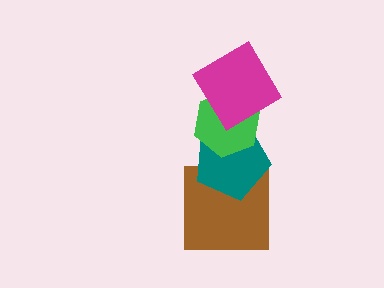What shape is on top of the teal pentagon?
The green hexagon is on top of the teal pentagon.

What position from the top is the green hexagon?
The green hexagon is 2nd from the top.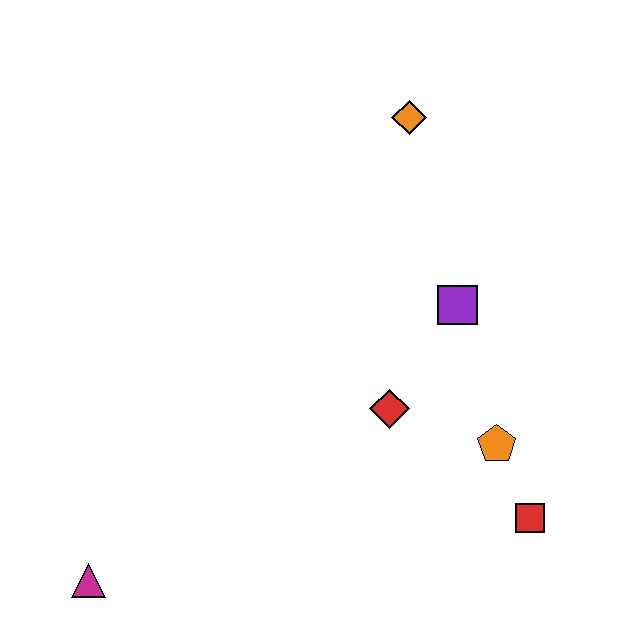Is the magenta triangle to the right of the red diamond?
No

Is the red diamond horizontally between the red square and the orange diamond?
No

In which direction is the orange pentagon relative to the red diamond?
The orange pentagon is to the right of the red diamond.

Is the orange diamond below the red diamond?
No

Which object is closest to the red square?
The orange pentagon is closest to the red square.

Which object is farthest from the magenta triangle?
The orange diamond is farthest from the magenta triangle.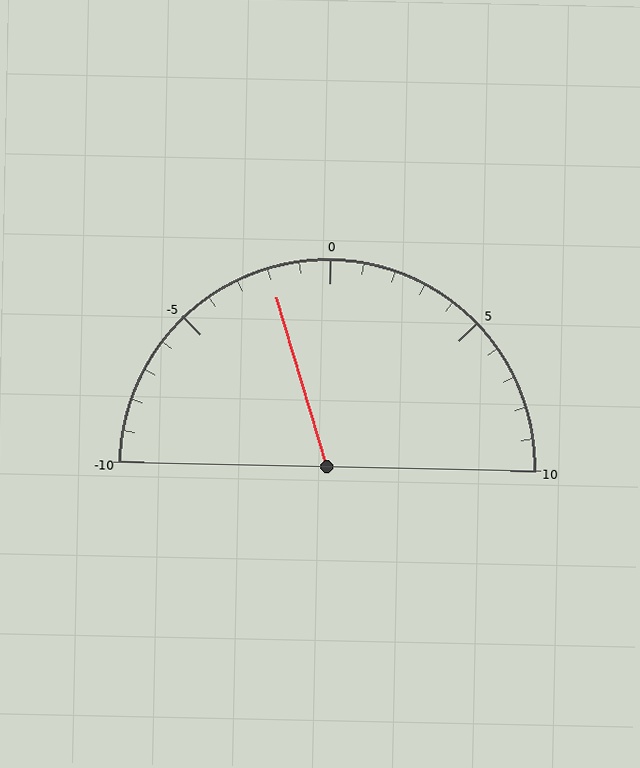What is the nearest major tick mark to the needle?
The nearest major tick mark is 0.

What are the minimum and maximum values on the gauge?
The gauge ranges from -10 to 10.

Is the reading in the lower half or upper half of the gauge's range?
The reading is in the lower half of the range (-10 to 10).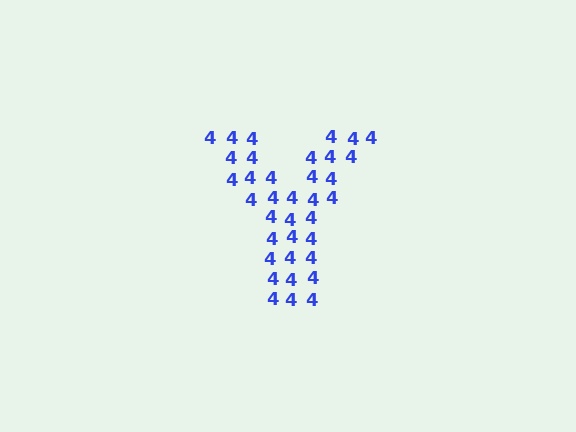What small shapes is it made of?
It is made of small digit 4's.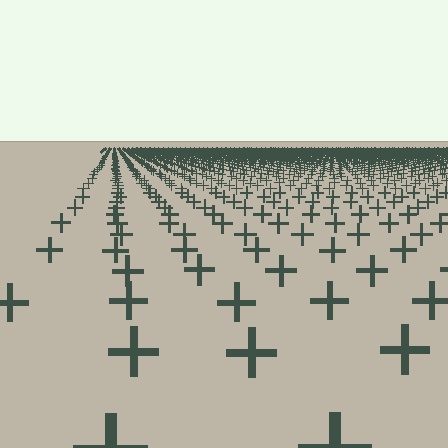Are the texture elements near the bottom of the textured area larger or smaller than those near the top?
Larger. Near the bottom, elements are closer to the viewer and appear at a bigger on-screen size.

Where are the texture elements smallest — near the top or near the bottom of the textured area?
Near the top.